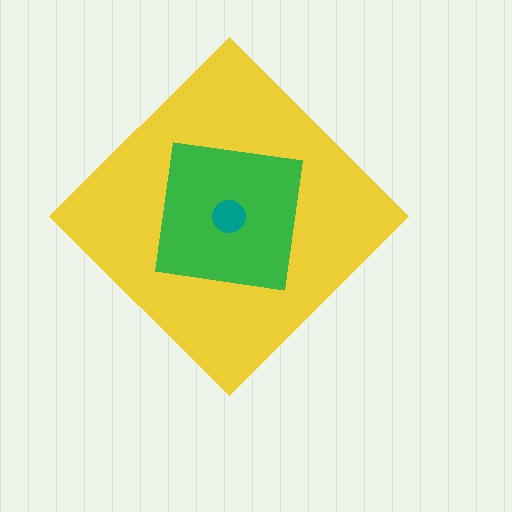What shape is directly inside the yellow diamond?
The green square.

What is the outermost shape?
The yellow diamond.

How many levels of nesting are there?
3.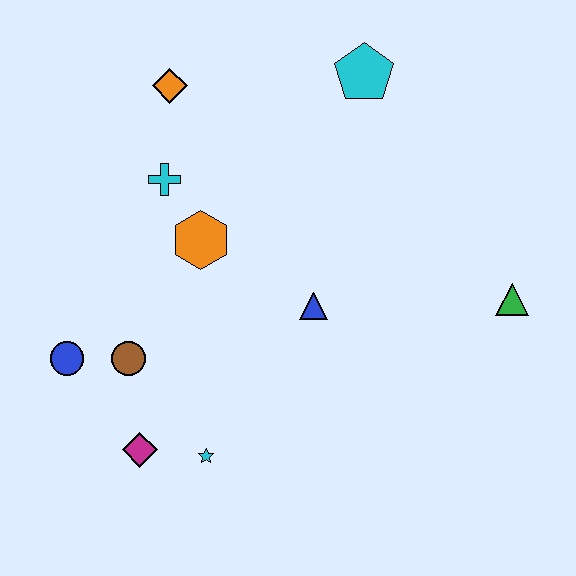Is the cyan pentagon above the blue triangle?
Yes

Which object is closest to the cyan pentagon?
The orange diamond is closest to the cyan pentagon.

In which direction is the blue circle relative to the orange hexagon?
The blue circle is to the left of the orange hexagon.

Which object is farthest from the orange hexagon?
The green triangle is farthest from the orange hexagon.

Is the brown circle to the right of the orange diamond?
No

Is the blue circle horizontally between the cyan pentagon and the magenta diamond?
No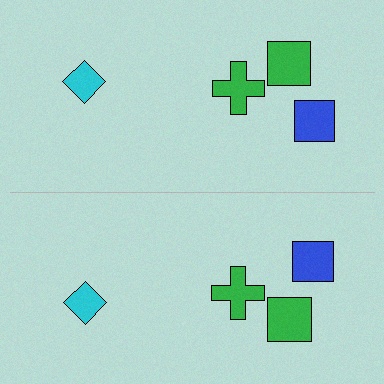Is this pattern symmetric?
Yes, this pattern has bilateral (reflection) symmetry.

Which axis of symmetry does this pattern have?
The pattern has a horizontal axis of symmetry running through the center of the image.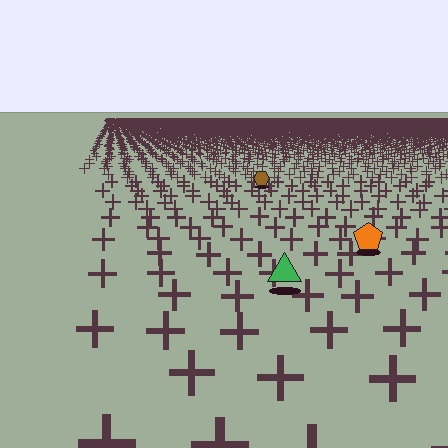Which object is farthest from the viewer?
The brown hexagon is farthest from the viewer. It appears smaller and the ground texture around it is denser.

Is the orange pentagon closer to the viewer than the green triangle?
No. The green triangle is closer — you can tell from the texture gradient: the ground texture is coarser near it.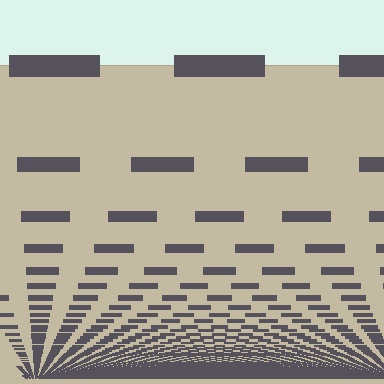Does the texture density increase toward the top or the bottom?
Density increases toward the bottom.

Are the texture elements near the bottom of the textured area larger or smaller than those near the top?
Smaller. The gradient is inverted — elements near the bottom are smaller and denser.